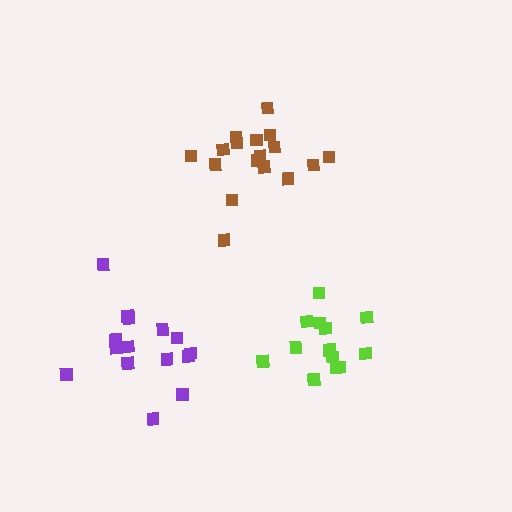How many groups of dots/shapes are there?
There are 3 groups.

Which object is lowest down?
The purple cluster is bottommost.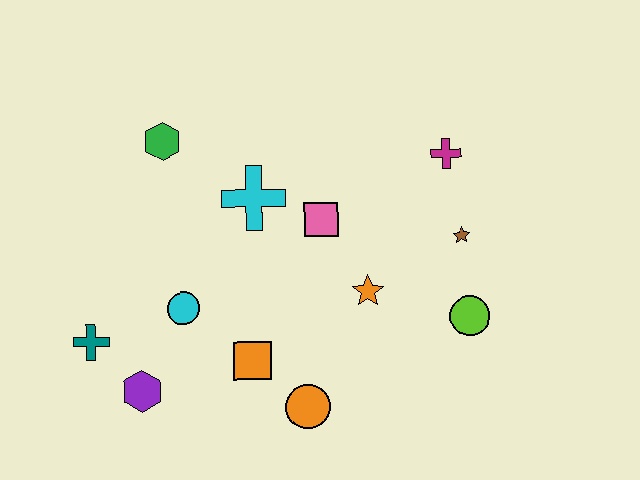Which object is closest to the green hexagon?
The cyan cross is closest to the green hexagon.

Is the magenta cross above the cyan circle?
Yes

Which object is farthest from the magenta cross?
The teal cross is farthest from the magenta cross.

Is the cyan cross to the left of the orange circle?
Yes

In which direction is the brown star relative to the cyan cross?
The brown star is to the right of the cyan cross.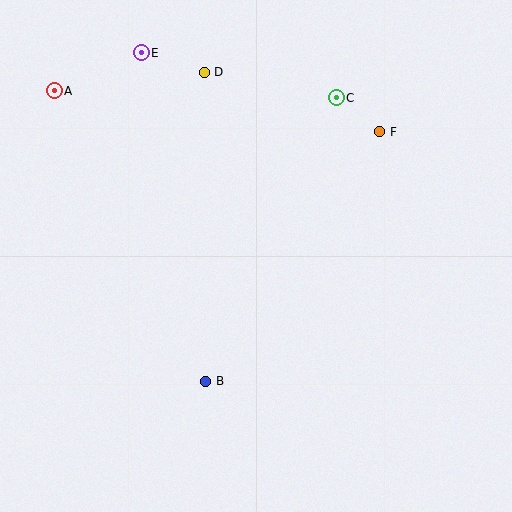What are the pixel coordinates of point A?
Point A is at (54, 91).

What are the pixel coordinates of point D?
Point D is at (204, 72).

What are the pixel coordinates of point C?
Point C is at (336, 98).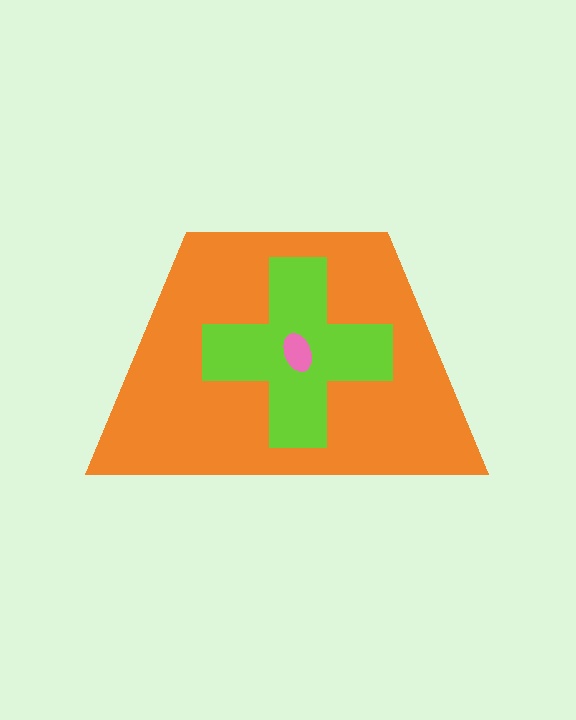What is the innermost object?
The pink ellipse.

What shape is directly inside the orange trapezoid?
The lime cross.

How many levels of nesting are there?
3.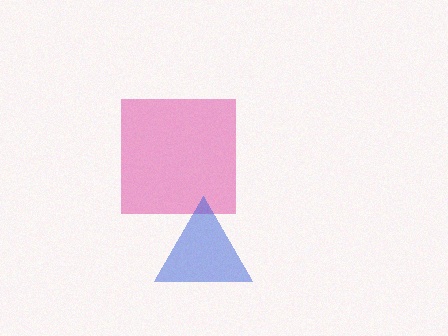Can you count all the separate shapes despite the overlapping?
Yes, there are 2 separate shapes.